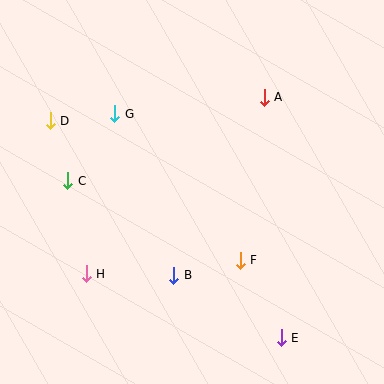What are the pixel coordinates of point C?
Point C is at (68, 181).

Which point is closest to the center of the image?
Point F at (240, 260) is closest to the center.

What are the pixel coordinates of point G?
Point G is at (115, 114).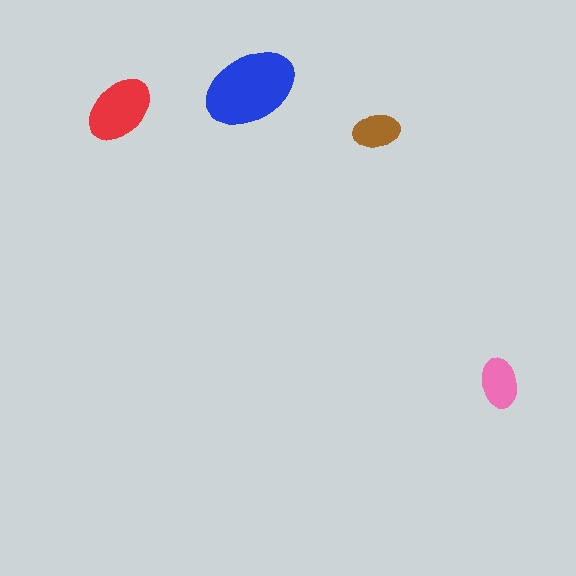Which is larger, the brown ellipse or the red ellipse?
The red one.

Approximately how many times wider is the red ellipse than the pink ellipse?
About 1.5 times wider.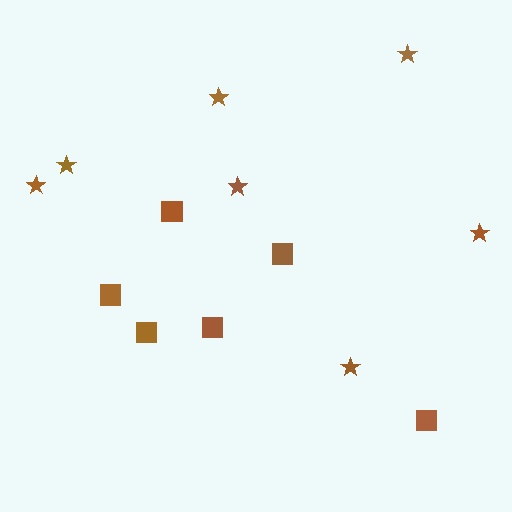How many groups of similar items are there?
There are 2 groups: one group of squares (6) and one group of stars (7).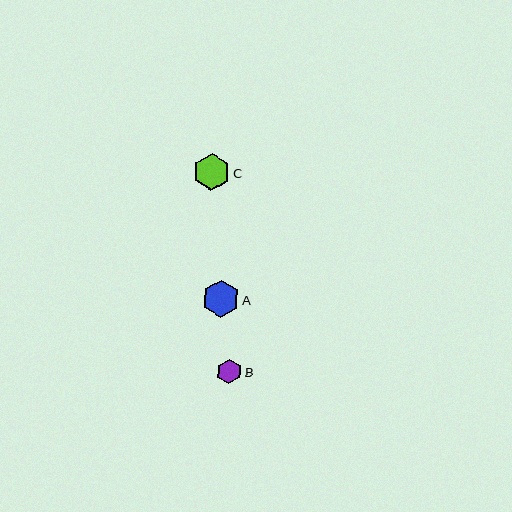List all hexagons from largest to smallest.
From largest to smallest: A, C, B.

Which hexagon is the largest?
Hexagon A is the largest with a size of approximately 37 pixels.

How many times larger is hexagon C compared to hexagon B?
Hexagon C is approximately 1.5 times the size of hexagon B.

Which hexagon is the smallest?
Hexagon B is the smallest with a size of approximately 25 pixels.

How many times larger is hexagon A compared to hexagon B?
Hexagon A is approximately 1.5 times the size of hexagon B.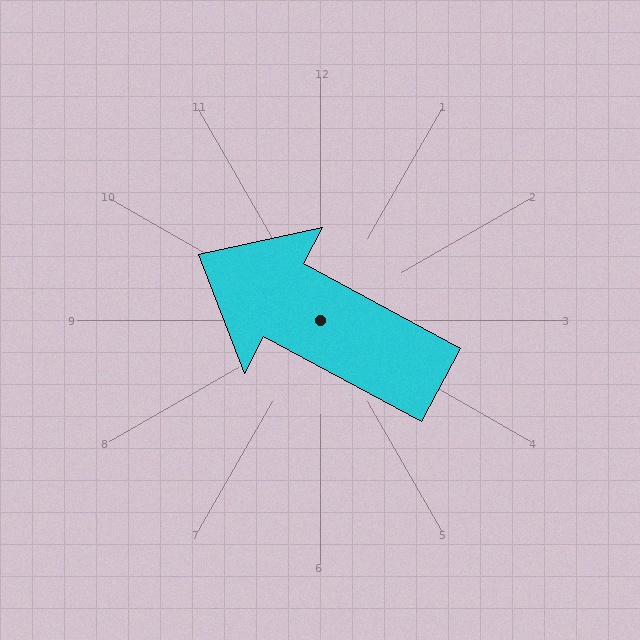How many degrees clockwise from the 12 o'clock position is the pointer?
Approximately 298 degrees.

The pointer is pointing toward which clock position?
Roughly 10 o'clock.